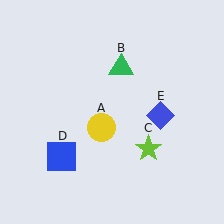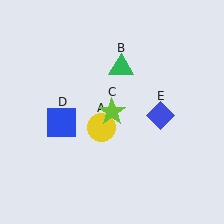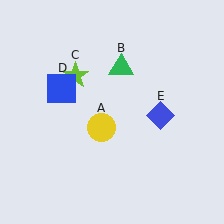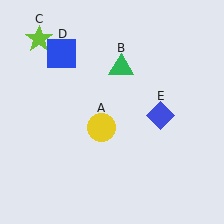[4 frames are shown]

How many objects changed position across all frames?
2 objects changed position: lime star (object C), blue square (object D).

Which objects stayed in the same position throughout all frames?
Yellow circle (object A) and green triangle (object B) and blue diamond (object E) remained stationary.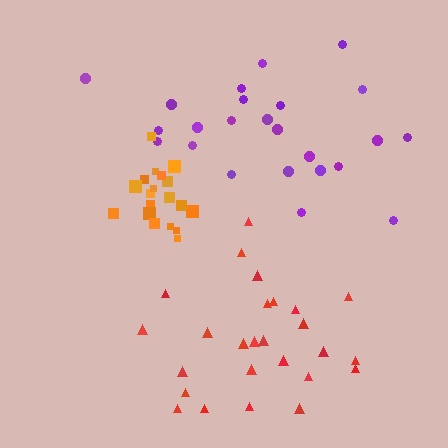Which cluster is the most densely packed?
Orange.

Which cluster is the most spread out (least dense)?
Purple.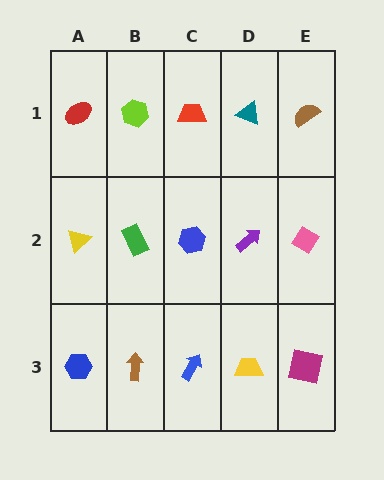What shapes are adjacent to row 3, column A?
A yellow triangle (row 2, column A), a brown arrow (row 3, column B).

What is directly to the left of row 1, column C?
A lime hexagon.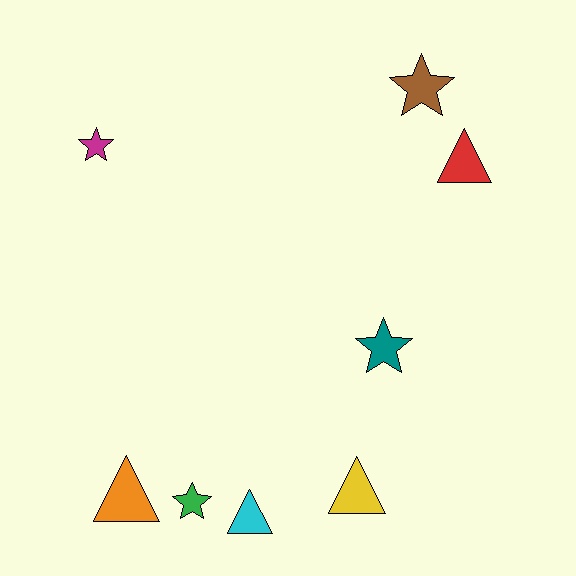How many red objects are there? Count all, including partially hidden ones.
There is 1 red object.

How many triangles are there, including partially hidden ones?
There are 4 triangles.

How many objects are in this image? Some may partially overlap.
There are 8 objects.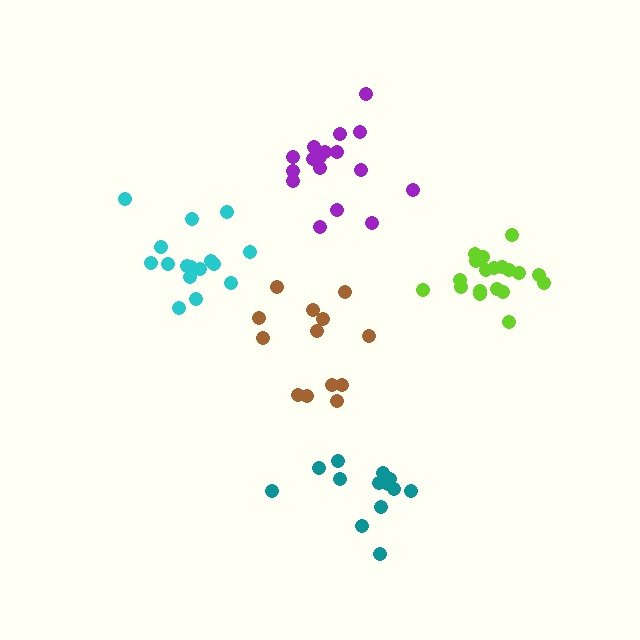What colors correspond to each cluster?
The clusters are colored: cyan, lime, purple, brown, teal.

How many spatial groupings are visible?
There are 5 spatial groupings.